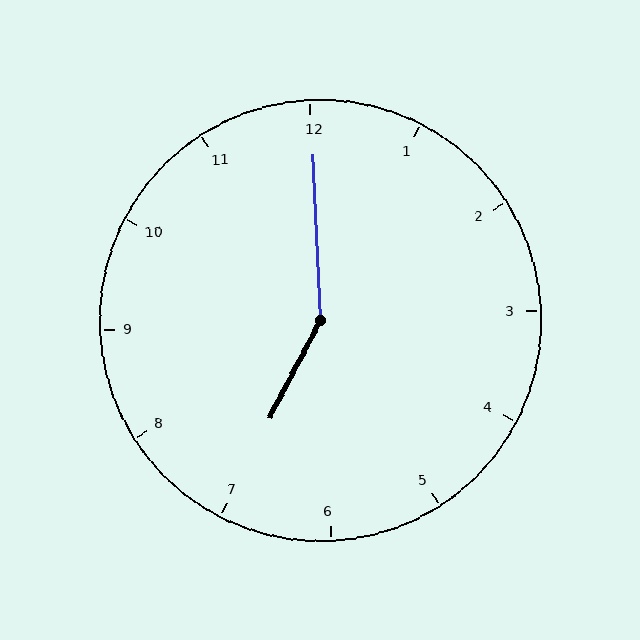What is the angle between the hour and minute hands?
Approximately 150 degrees.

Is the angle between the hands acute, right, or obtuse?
It is obtuse.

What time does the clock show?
7:00.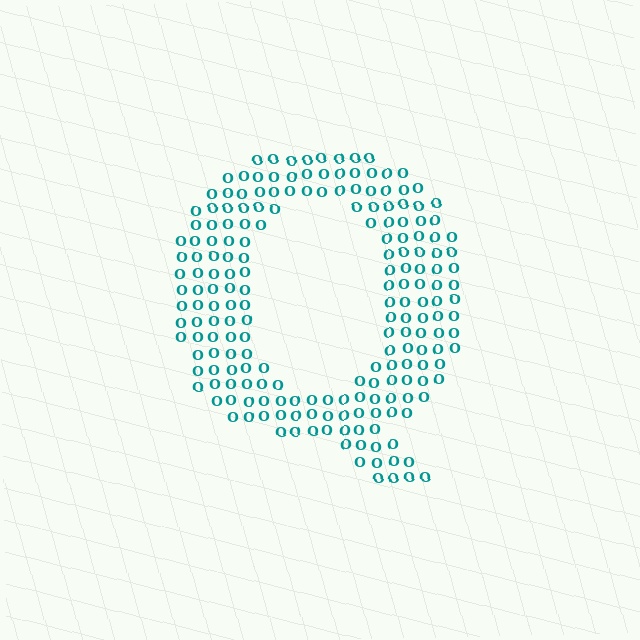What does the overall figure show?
The overall figure shows the letter Q.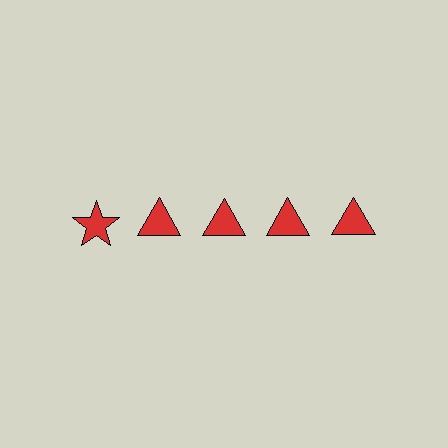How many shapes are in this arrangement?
There are 5 shapes arranged in a grid pattern.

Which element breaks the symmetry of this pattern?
The red star in the top row, leftmost column breaks the symmetry. All other shapes are red triangles.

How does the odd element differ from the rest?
It has a different shape: star instead of triangle.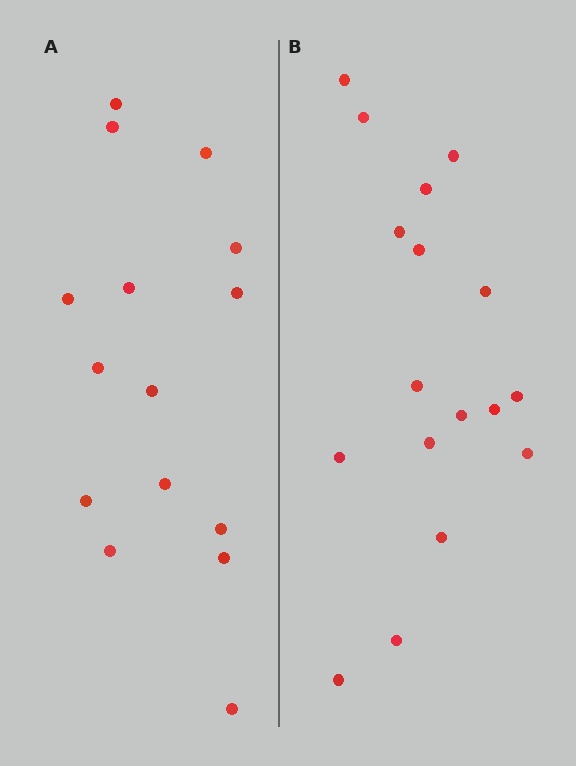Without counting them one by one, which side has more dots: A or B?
Region B (the right region) has more dots.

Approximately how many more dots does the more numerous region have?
Region B has just a few more — roughly 2 or 3 more dots than region A.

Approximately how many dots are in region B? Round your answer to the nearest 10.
About 20 dots. (The exact count is 17, which rounds to 20.)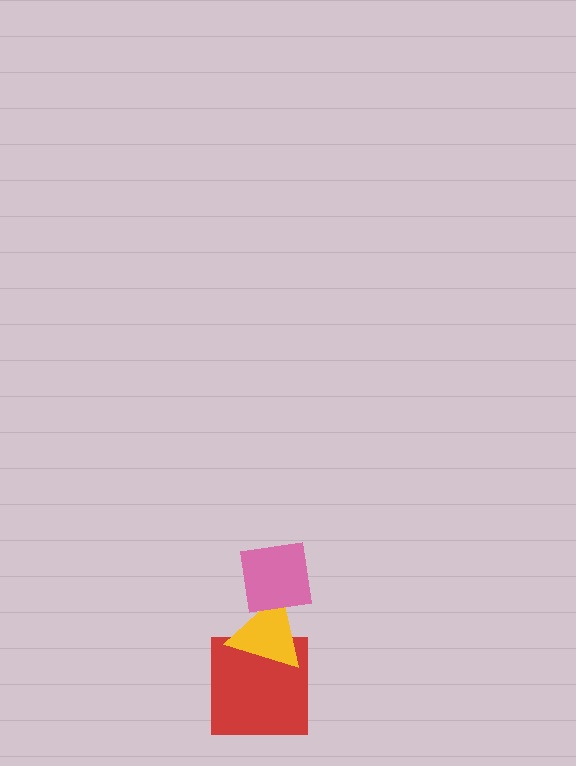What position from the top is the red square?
The red square is 3rd from the top.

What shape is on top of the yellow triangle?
The pink square is on top of the yellow triangle.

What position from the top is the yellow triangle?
The yellow triangle is 2nd from the top.